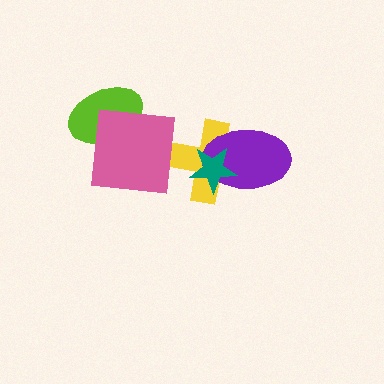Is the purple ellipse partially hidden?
Yes, it is partially covered by another shape.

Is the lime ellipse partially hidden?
Yes, it is partially covered by another shape.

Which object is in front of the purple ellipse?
The teal star is in front of the purple ellipse.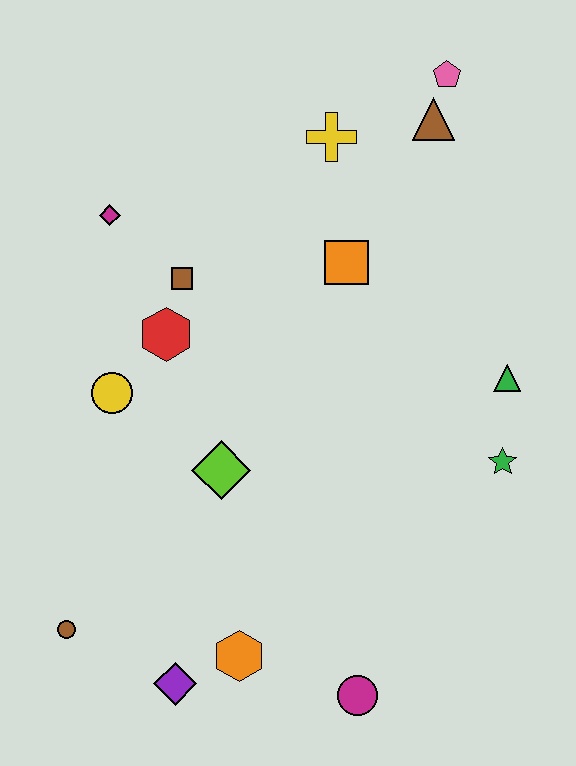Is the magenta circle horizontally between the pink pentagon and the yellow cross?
Yes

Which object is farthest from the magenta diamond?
The magenta circle is farthest from the magenta diamond.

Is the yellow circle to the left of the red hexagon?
Yes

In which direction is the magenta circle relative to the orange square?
The magenta circle is below the orange square.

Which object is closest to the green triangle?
The green star is closest to the green triangle.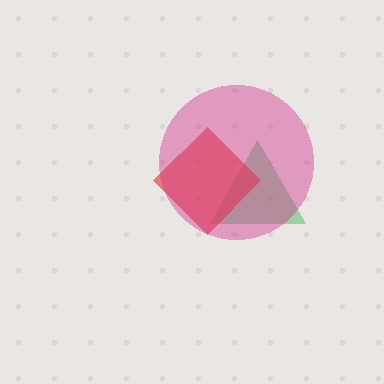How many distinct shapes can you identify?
There are 3 distinct shapes: a green triangle, a red diamond, a magenta circle.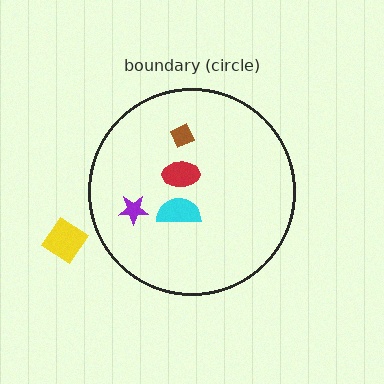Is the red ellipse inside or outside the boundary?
Inside.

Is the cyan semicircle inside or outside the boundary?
Inside.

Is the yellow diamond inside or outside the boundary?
Outside.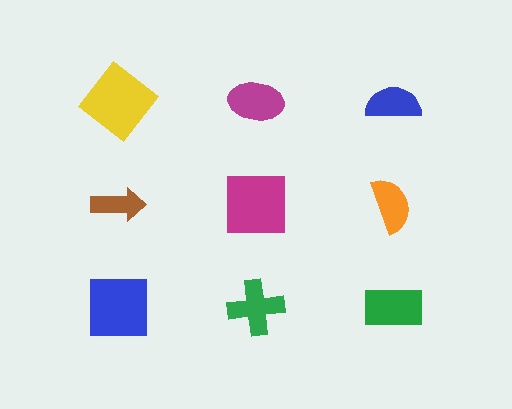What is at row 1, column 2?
A magenta ellipse.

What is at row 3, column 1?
A blue square.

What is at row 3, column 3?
A green rectangle.